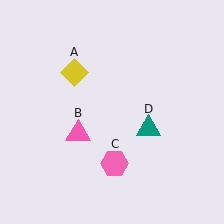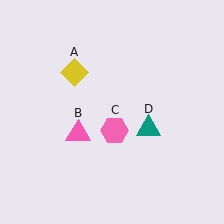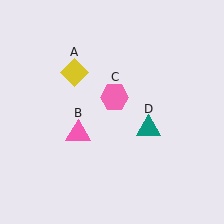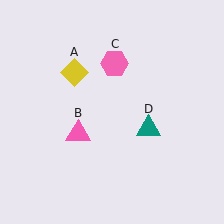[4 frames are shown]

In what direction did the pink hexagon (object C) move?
The pink hexagon (object C) moved up.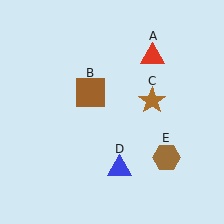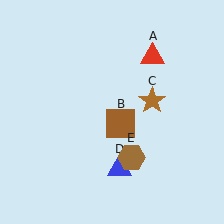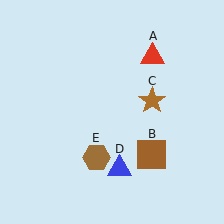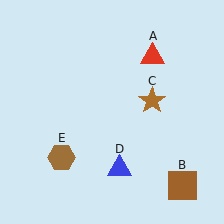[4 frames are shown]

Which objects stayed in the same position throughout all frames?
Red triangle (object A) and brown star (object C) and blue triangle (object D) remained stationary.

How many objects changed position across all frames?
2 objects changed position: brown square (object B), brown hexagon (object E).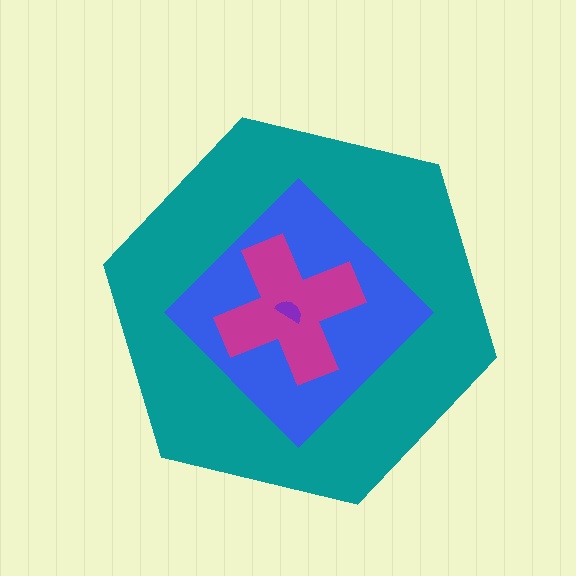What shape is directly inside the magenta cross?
The purple semicircle.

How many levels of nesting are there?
4.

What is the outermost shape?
The teal hexagon.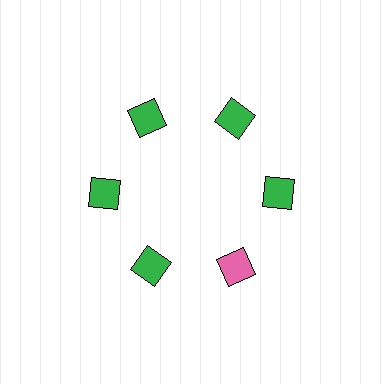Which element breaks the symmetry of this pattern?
The pink diamond at roughly the 5 o'clock position breaks the symmetry. All other shapes are green diamonds.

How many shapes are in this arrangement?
There are 6 shapes arranged in a ring pattern.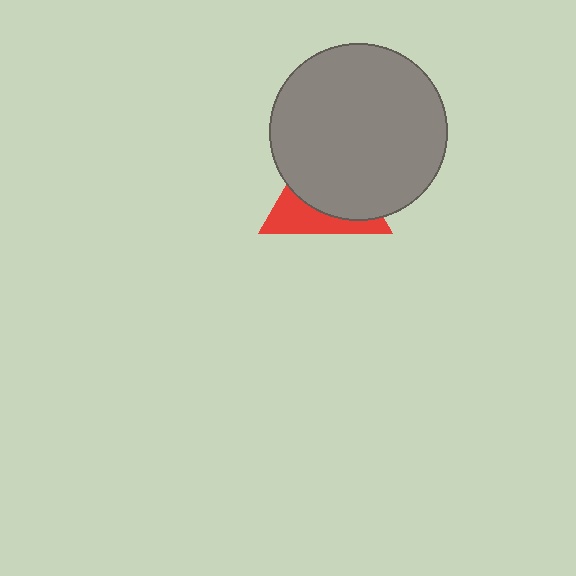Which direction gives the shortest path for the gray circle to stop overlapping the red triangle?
Moving up gives the shortest separation.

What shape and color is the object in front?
The object in front is a gray circle.